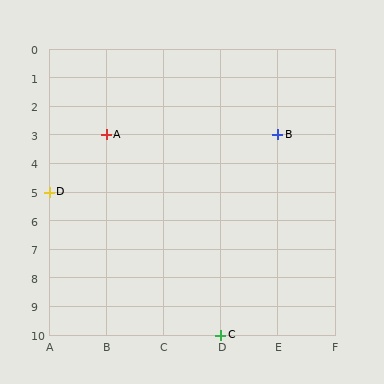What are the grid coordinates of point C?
Point C is at grid coordinates (D, 10).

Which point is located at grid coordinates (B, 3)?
Point A is at (B, 3).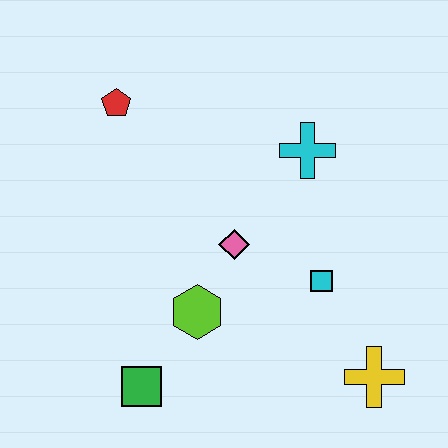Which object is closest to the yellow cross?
The cyan square is closest to the yellow cross.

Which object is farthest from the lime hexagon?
The red pentagon is farthest from the lime hexagon.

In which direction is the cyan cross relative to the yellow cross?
The cyan cross is above the yellow cross.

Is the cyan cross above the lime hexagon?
Yes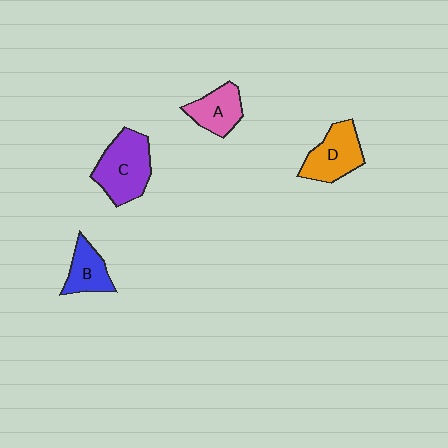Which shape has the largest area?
Shape C (purple).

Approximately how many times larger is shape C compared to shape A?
Approximately 1.6 times.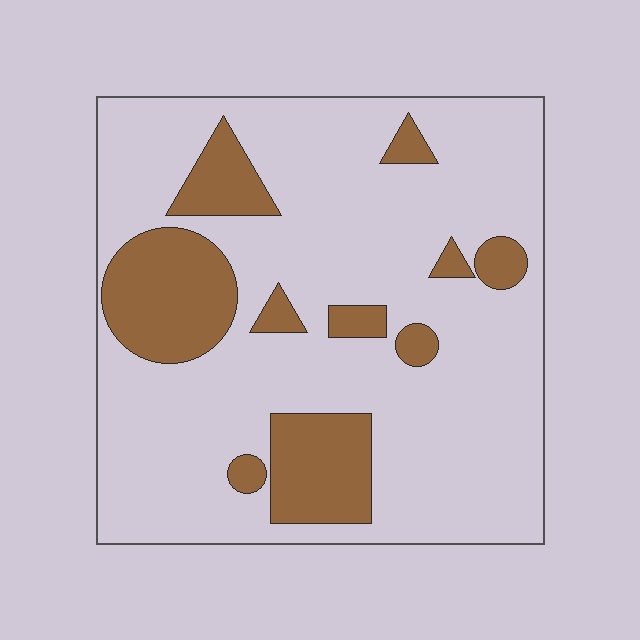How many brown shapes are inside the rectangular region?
10.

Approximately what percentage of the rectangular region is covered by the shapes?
Approximately 20%.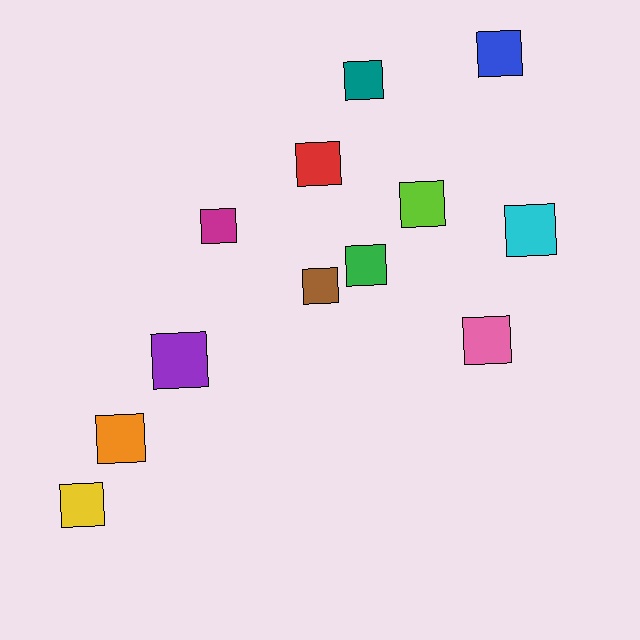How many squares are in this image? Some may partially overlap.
There are 12 squares.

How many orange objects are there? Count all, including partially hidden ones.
There is 1 orange object.